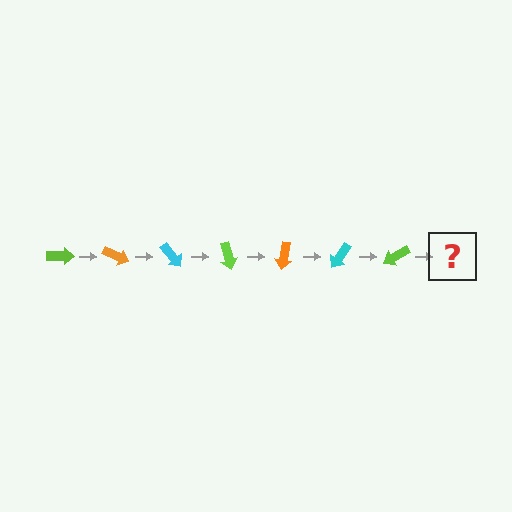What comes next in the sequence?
The next element should be an orange arrow, rotated 175 degrees from the start.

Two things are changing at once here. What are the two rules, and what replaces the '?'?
The two rules are that it rotates 25 degrees each step and the color cycles through lime, orange, and cyan. The '?' should be an orange arrow, rotated 175 degrees from the start.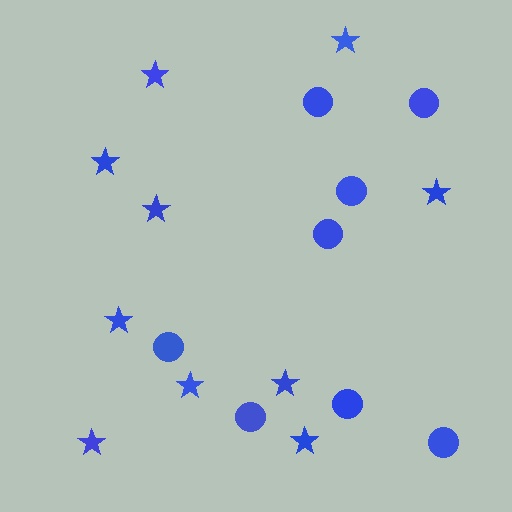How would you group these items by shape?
There are 2 groups: one group of stars (10) and one group of circles (8).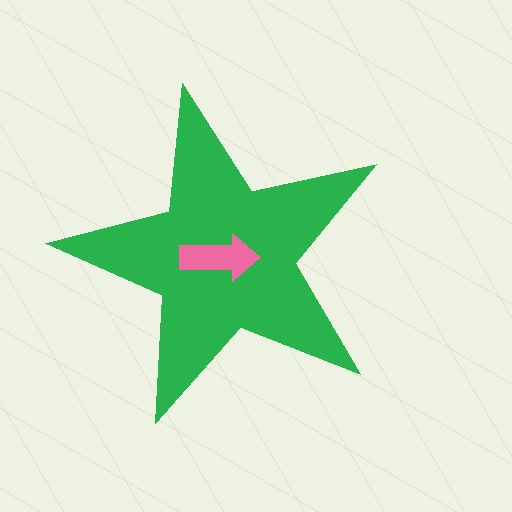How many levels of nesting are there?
2.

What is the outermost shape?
The green star.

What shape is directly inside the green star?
The pink arrow.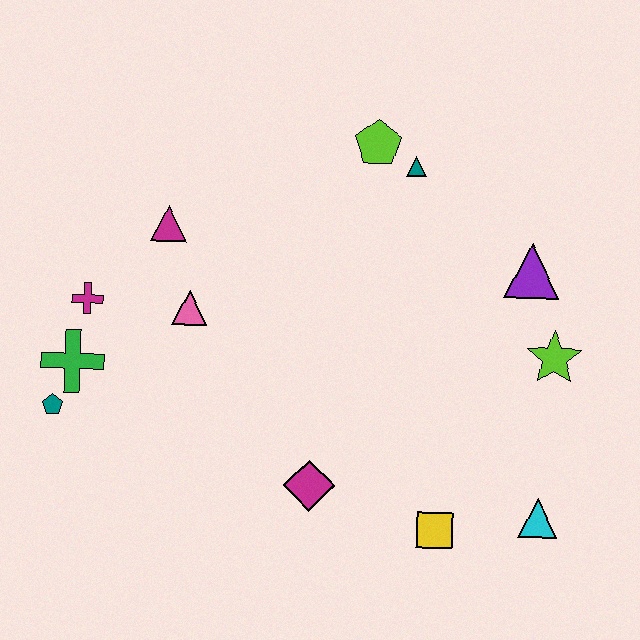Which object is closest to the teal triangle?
The lime pentagon is closest to the teal triangle.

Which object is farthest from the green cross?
The cyan triangle is farthest from the green cross.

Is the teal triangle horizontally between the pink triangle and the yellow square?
Yes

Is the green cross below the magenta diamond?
No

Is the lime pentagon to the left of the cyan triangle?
Yes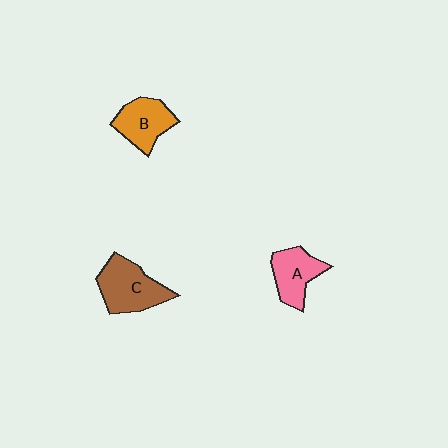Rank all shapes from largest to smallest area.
From largest to smallest: C (brown), B (orange), A (pink).